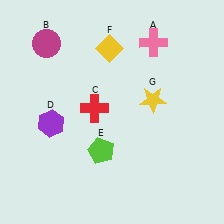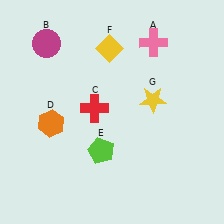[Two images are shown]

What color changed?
The hexagon (D) changed from purple in Image 1 to orange in Image 2.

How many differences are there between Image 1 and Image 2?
There is 1 difference between the two images.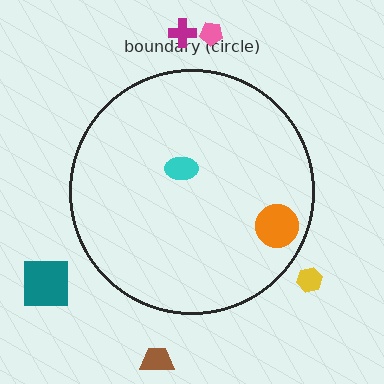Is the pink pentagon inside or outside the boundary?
Outside.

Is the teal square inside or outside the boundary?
Outside.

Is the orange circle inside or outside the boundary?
Inside.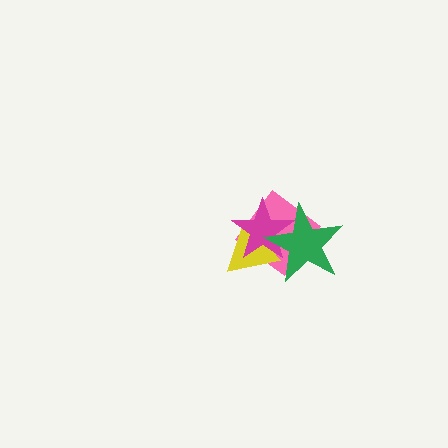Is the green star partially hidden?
No, no other shape covers it.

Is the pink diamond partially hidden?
Yes, it is partially covered by another shape.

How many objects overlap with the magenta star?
3 objects overlap with the magenta star.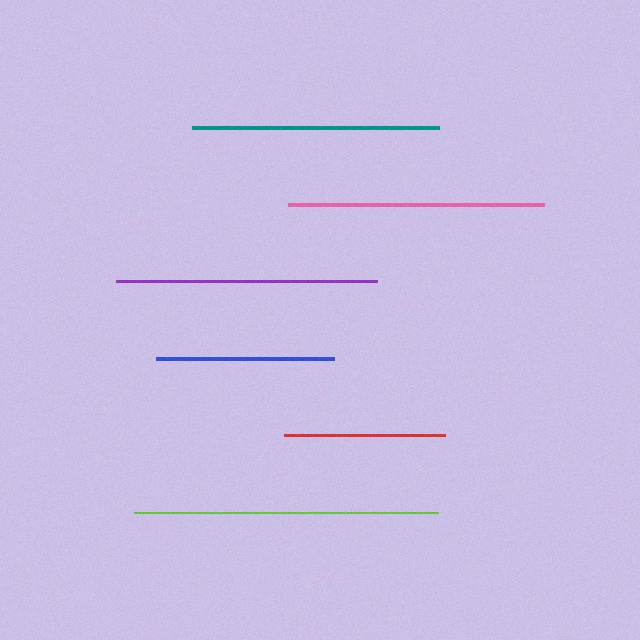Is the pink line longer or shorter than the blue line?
The pink line is longer than the blue line.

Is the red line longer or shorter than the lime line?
The lime line is longer than the red line.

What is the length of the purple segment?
The purple segment is approximately 261 pixels long.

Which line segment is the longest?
The lime line is the longest at approximately 304 pixels.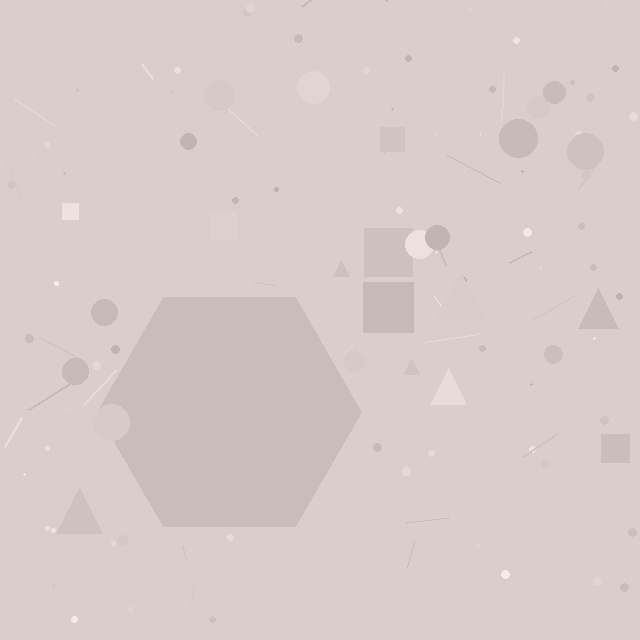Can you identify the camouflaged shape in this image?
The camouflaged shape is a hexagon.